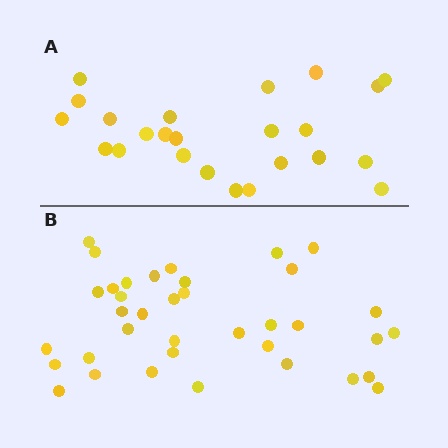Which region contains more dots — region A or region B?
Region B (the bottom region) has more dots.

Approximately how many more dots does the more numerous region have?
Region B has approximately 15 more dots than region A.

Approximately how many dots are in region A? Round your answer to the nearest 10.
About 20 dots. (The exact count is 24, which rounds to 20.)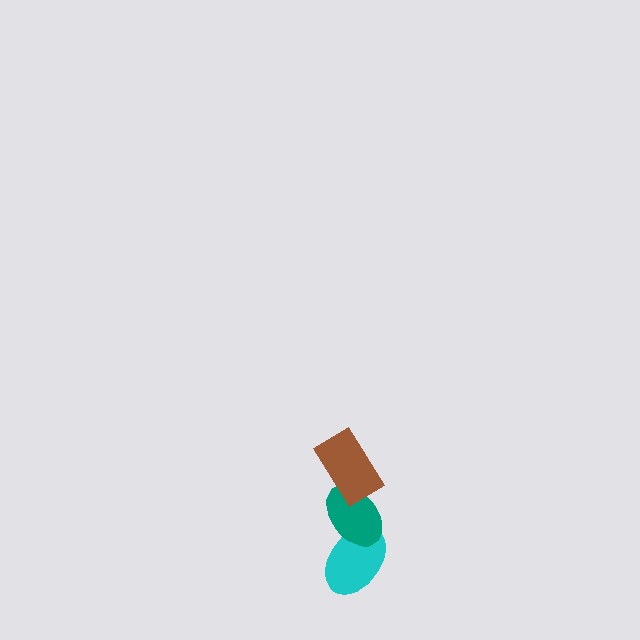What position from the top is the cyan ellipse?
The cyan ellipse is 3rd from the top.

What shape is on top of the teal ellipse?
The brown rectangle is on top of the teal ellipse.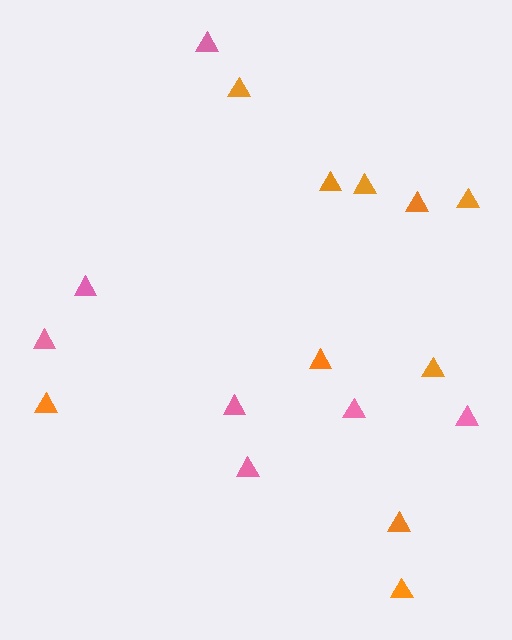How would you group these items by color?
There are 2 groups: one group of orange triangles (10) and one group of pink triangles (7).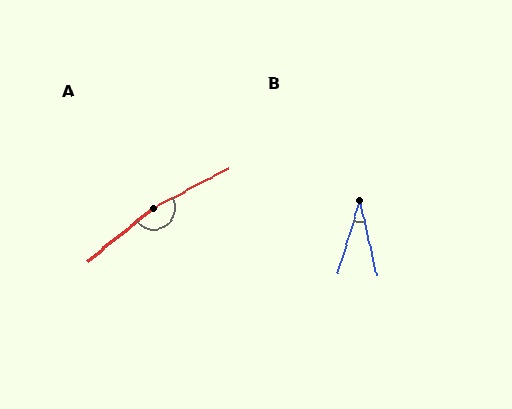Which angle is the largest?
A, at approximately 169 degrees.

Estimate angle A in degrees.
Approximately 169 degrees.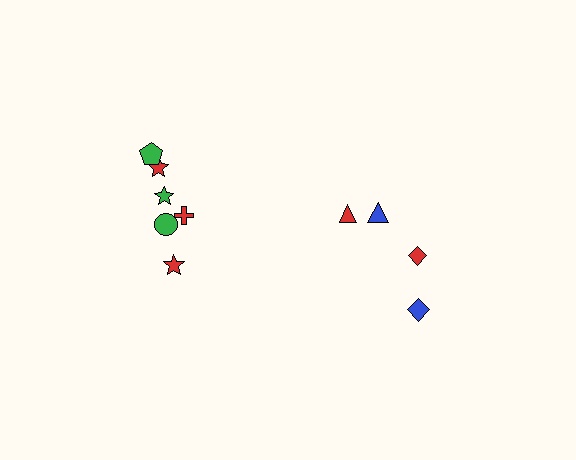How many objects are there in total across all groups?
There are 10 objects.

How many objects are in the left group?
There are 6 objects.